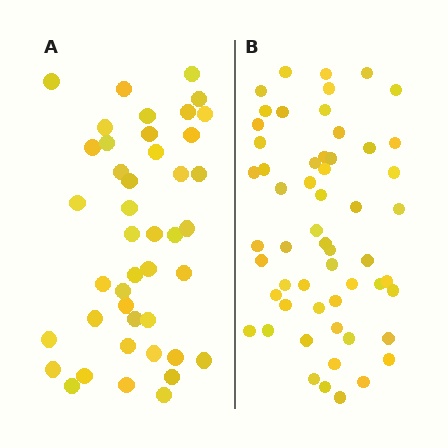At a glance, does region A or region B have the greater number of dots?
Region B (the right region) has more dots.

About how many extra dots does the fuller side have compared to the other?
Region B has approximately 15 more dots than region A.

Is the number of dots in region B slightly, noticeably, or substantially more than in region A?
Region B has noticeably more, but not dramatically so. The ratio is roughly 1.3 to 1.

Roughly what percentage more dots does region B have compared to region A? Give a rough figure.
About 30% more.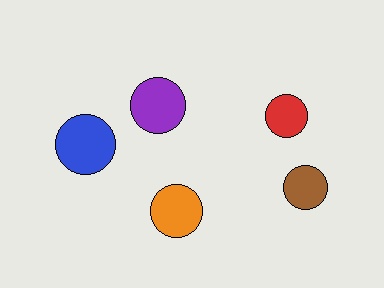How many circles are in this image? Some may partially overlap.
There are 5 circles.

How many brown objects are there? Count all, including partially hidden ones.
There is 1 brown object.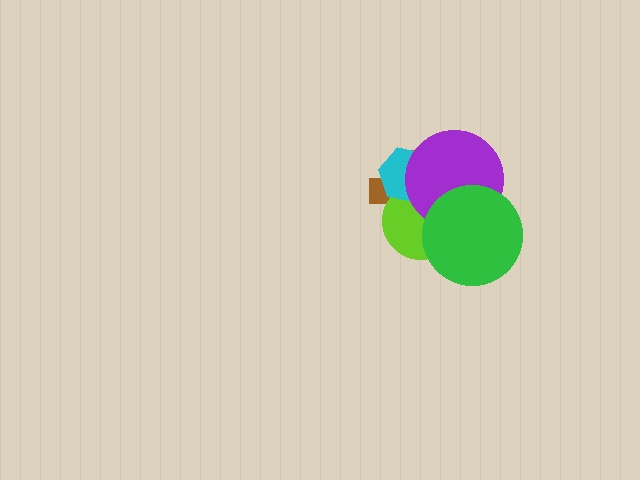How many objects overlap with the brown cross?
4 objects overlap with the brown cross.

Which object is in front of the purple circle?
The green circle is in front of the purple circle.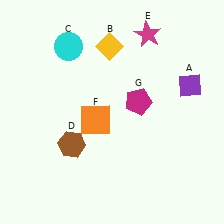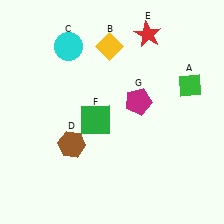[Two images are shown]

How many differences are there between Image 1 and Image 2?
There are 3 differences between the two images.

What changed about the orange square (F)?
In Image 1, F is orange. In Image 2, it changed to green.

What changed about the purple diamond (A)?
In Image 1, A is purple. In Image 2, it changed to green.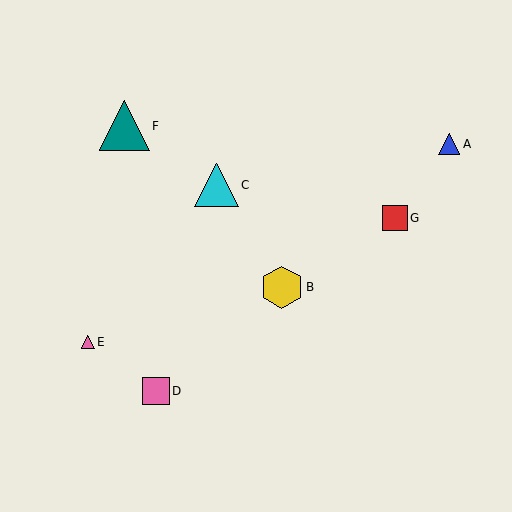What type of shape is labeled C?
Shape C is a cyan triangle.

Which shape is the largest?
The teal triangle (labeled F) is the largest.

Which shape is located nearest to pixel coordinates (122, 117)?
The teal triangle (labeled F) at (124, 126) is nearest to that location.